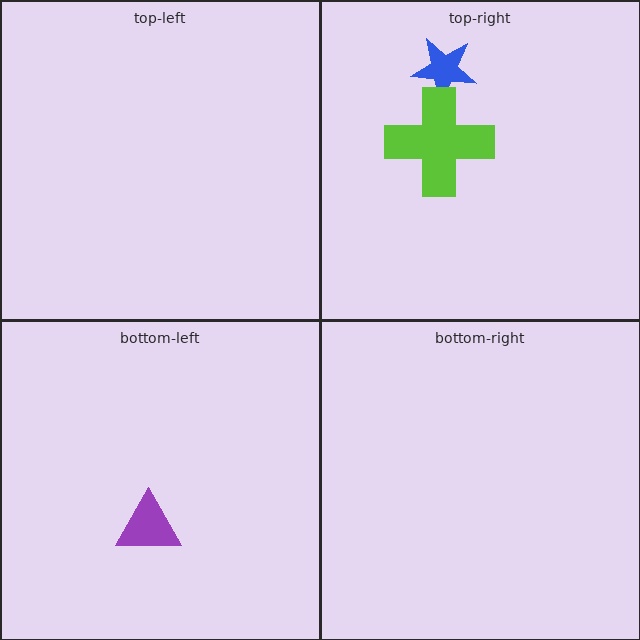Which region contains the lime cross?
The top-right region.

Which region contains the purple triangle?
The bottom-left region.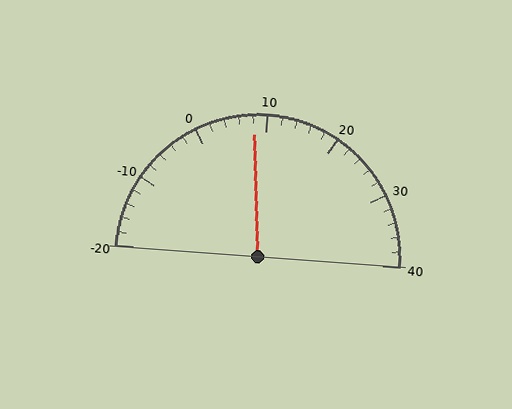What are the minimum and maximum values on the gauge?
The gauge ranges from -20 to 40.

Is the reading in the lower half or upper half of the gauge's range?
The reading is in the lower half of the range (-20 to 40).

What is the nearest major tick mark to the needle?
The nearest major tick mark is 10.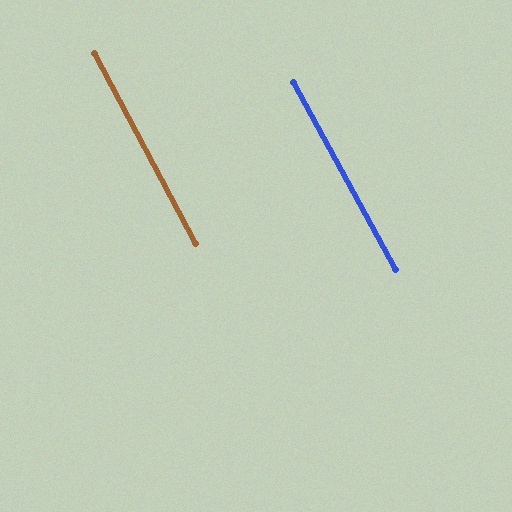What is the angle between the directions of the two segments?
Approximately 1 degree.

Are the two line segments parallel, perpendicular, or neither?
Parallel — their directions differ by only 0.8°.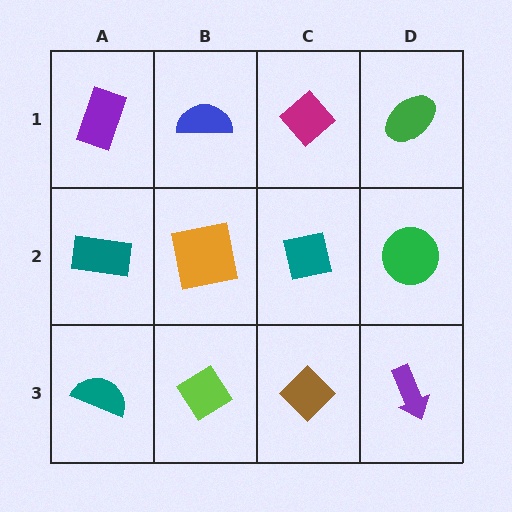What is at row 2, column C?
A teal square.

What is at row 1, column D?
A green ellipse.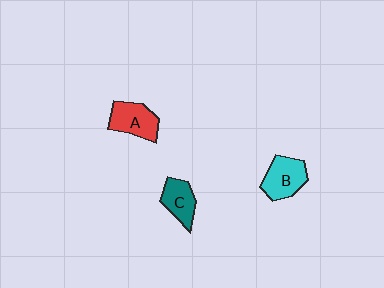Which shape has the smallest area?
Shape C (teal).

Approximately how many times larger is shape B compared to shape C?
Approximately 1.2 times.